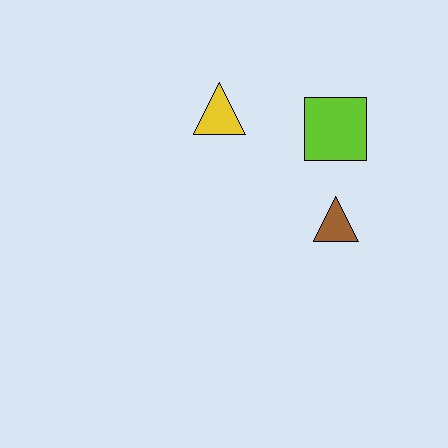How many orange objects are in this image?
There are no orange objects.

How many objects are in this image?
There are 3 objects.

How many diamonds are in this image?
There are no diamonds.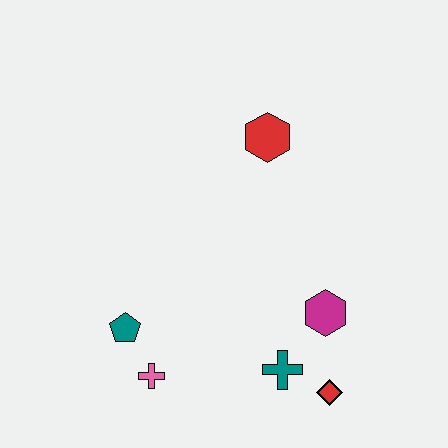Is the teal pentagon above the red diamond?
Yes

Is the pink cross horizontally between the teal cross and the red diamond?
No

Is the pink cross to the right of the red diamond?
No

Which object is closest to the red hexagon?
The magenta hexagon is closest to the red hexagon.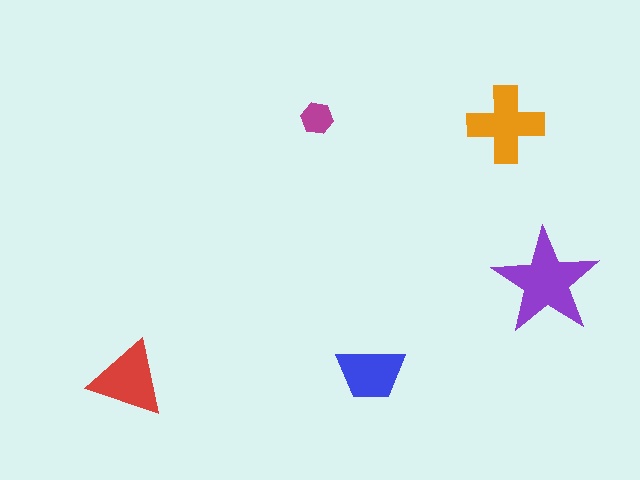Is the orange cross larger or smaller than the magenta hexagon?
Larger.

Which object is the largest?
The purple star.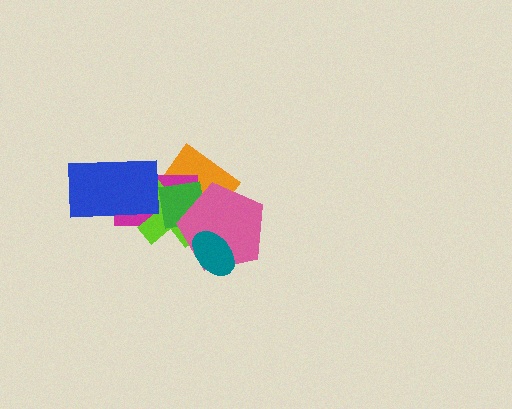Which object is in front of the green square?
The pink pentagon is in front of the green square.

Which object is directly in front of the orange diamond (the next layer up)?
The magenta rectangle is directly in front of the orange diamond.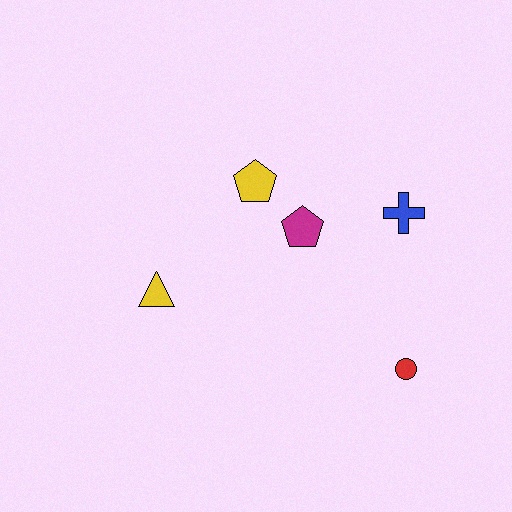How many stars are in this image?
There are no stars.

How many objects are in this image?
There are 5 objects.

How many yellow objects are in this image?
There are 2 yellow objects.